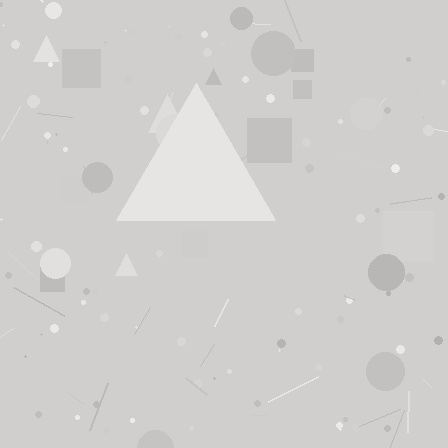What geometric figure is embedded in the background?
A triangle is embedded in the background.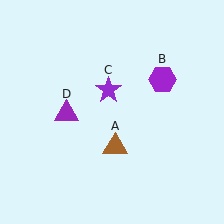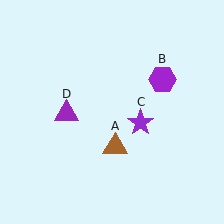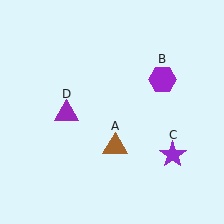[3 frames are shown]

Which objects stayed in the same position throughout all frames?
Brown triangle (object A) and purple hexagon (object B) and purple triangle (object D) remained stationary.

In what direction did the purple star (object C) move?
The purple star (object C) moved down and to the right.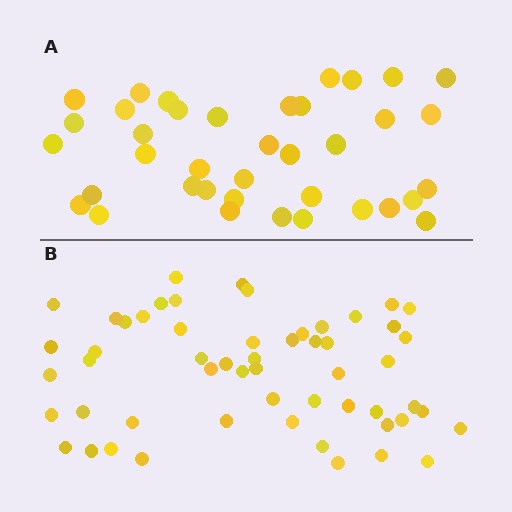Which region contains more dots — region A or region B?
Region B (the bottom region) has more dots.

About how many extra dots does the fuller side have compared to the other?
Region B has approximately 15 more dots than region A.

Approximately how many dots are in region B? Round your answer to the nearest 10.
About 60 dots. (The exact count is 55, which rounds to 60.)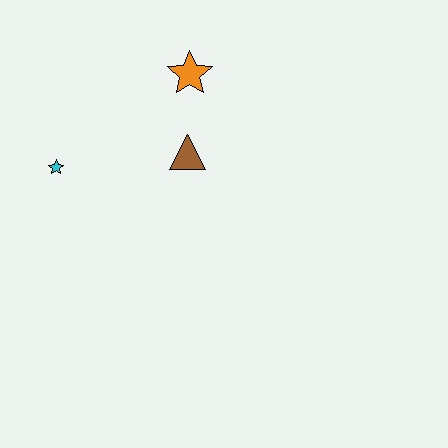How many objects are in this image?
There are 3 objects.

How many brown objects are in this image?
There is 1 brown object.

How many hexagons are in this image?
There are no hexagons.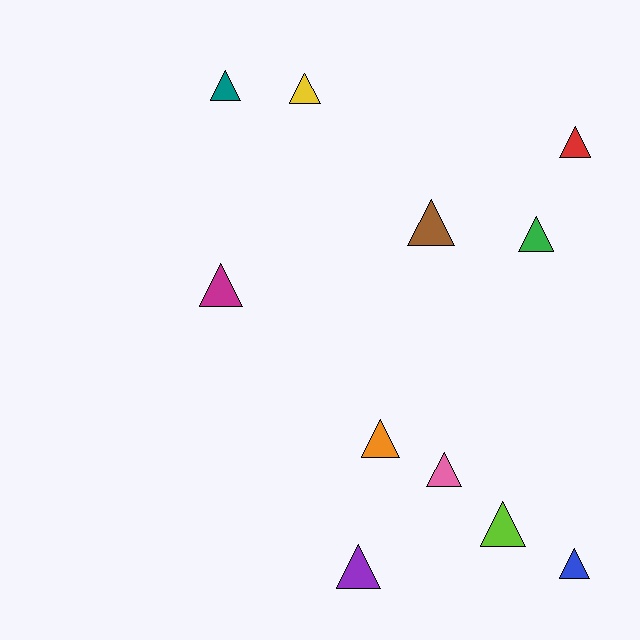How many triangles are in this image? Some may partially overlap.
There are 11 triangles.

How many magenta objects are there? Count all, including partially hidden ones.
There is 1 magenta object.